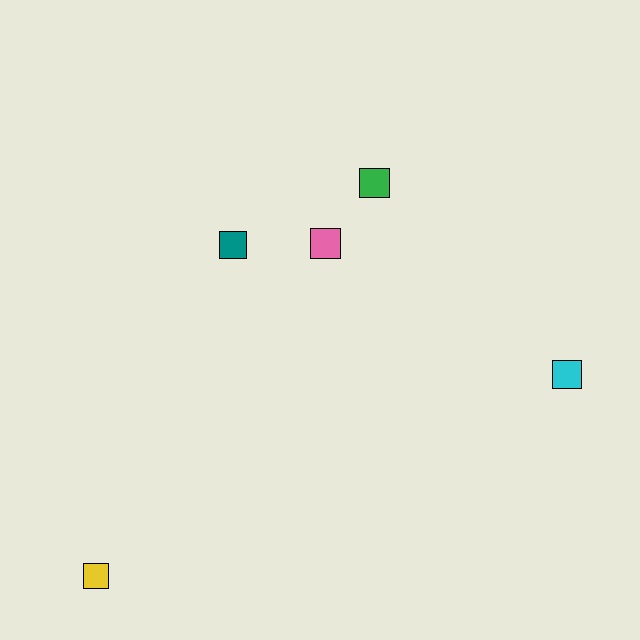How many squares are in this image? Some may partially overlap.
There are 5 squares.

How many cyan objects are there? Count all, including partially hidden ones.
There is 1 cyan object.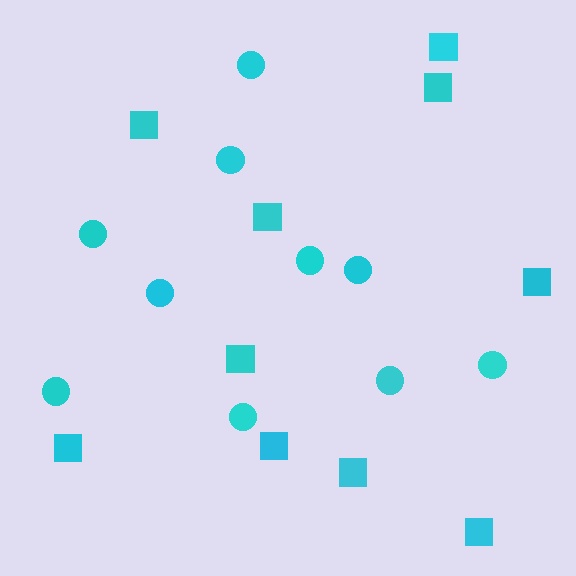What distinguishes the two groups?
There are 2 groups: one group of squares (10) and one group of circles (10).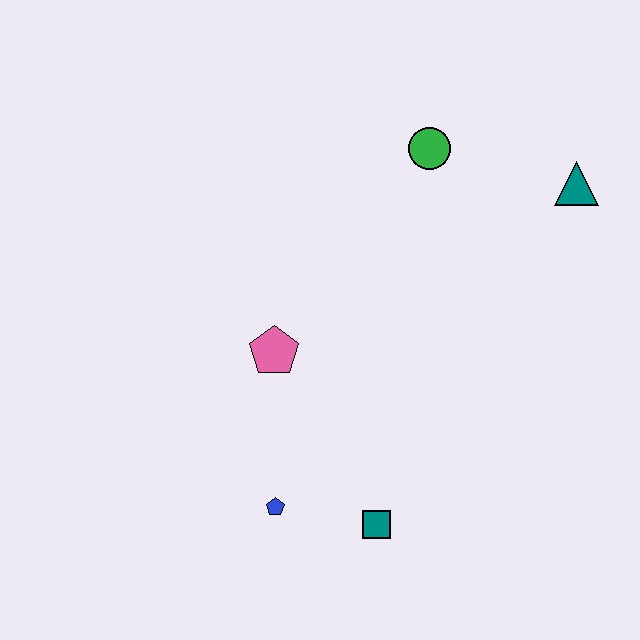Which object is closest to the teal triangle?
The green circle is closest to the teal triangle.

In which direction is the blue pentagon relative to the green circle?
The blue pentagon is below the green circle.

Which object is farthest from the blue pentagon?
The teal triangle is farthest from the blue pentagon.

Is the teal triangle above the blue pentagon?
Yes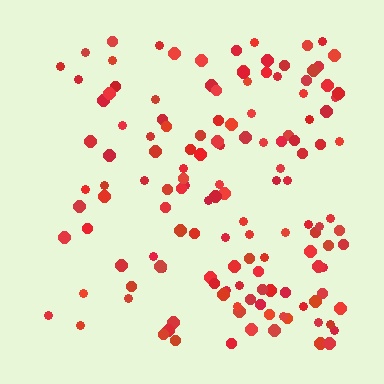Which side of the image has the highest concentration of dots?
The right.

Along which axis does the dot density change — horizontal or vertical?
Horizontal.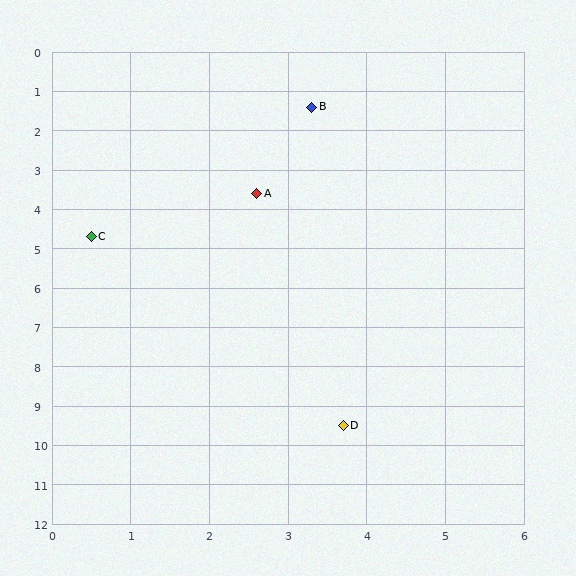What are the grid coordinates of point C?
Point C is at approximately (0.5, 4.7).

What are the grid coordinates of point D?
Point D is at approximately (3.7, 9.5).